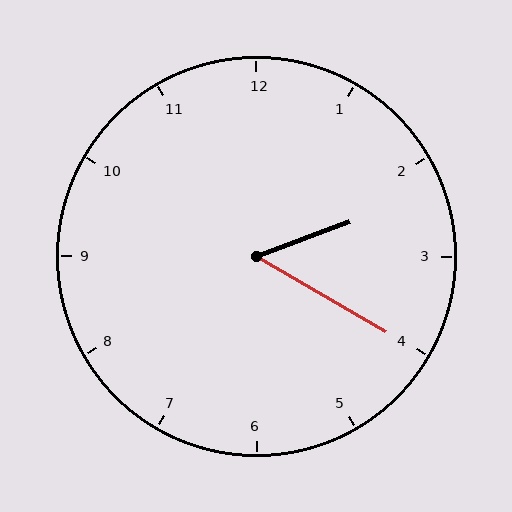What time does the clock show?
2:20.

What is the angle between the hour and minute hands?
Approximately 50 degrees.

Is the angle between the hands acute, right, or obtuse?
It is acute.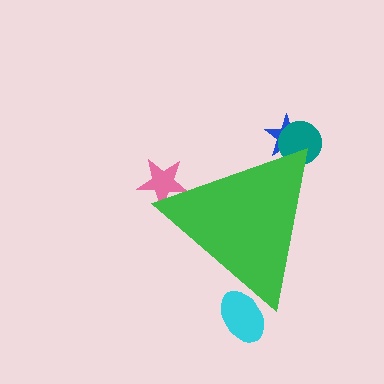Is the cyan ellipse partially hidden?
Yes, the cyan ellipse is partially hidden behind the green triangle.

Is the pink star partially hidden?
Yes, the pink star is partially hidden behind the green triangle.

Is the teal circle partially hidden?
Yes, the teal circle is partially hidden behind the green triangle.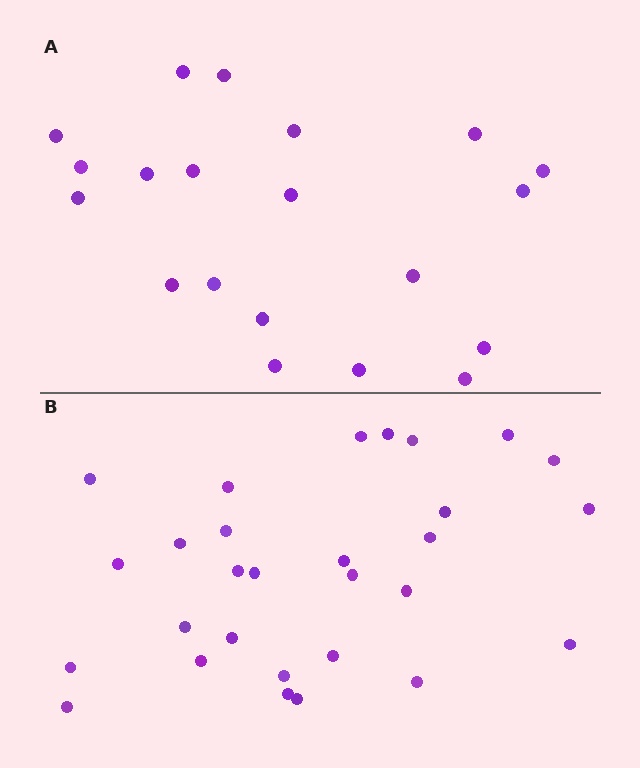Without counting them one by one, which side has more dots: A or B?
Region B (the bottom region) has more dots.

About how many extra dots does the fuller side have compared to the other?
Region B has roughly 8 or so more dots than region A.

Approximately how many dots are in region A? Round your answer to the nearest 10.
About 20 dots.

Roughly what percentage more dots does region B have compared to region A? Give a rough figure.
About 45% more.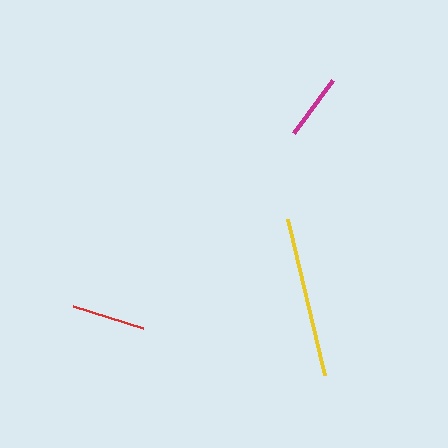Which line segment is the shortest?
The magenta line is the shortest at approximately 66 pixels.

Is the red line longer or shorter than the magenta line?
The red line is longer than the magenta line.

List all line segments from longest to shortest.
From longest to shortest: yellow, red, magenta.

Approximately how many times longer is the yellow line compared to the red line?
The yellow line is approximately 2.2 times the length of the red line.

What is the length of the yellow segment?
The yellow segment is approximately 160 pixels long.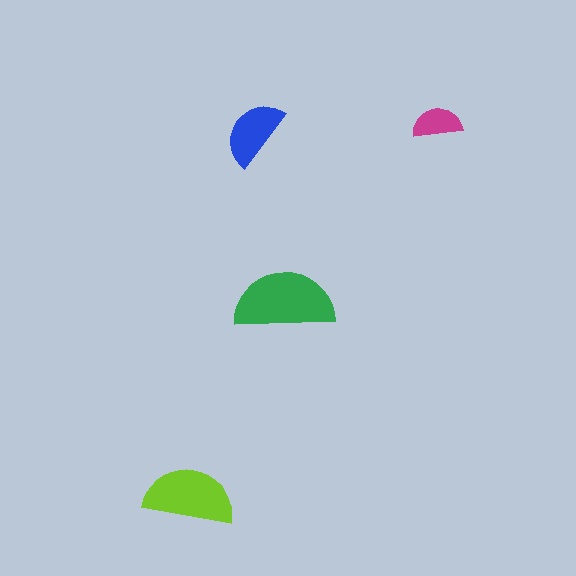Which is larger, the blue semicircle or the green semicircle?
The green one.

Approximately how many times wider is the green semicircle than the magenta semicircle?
About 2 times wider.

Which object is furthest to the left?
The lime semicircle is leftmost.